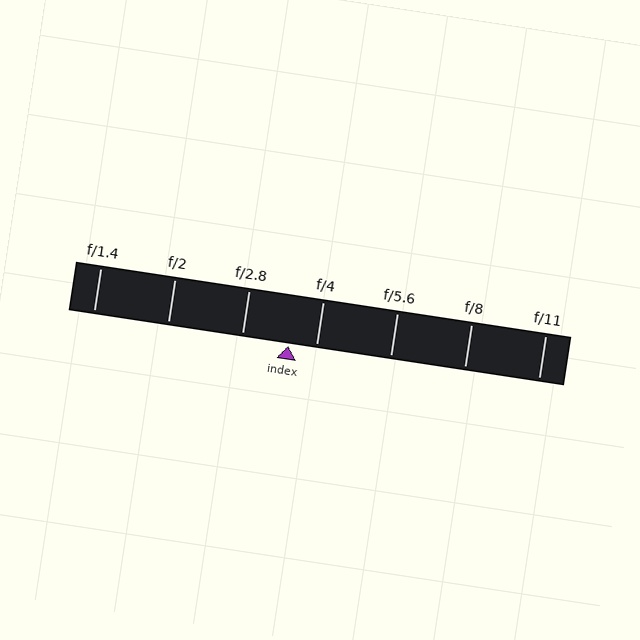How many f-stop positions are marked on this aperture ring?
There are 7 f-stop positions marked.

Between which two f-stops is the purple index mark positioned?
The index mark is between f/2.8 and f/4.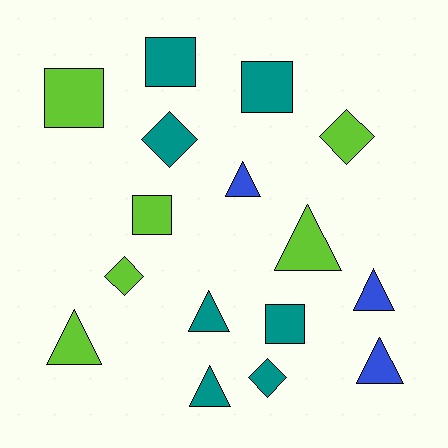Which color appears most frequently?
Teal, with 7 objects.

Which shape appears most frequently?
Triangle, with 7 objects.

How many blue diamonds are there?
There are no blue diamonds.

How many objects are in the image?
There are 16 objects.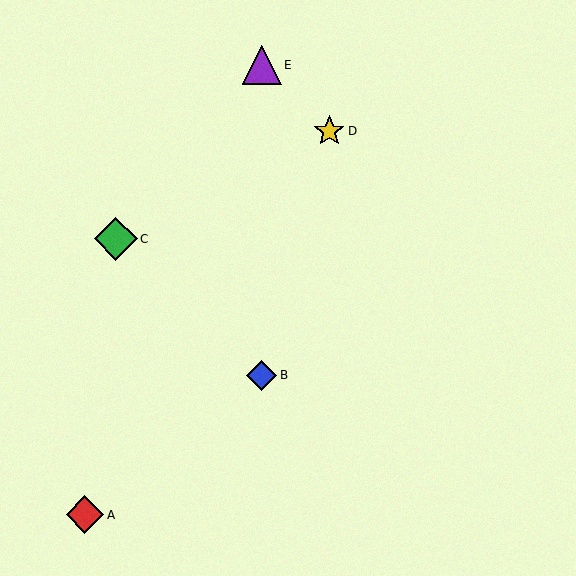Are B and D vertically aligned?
No, B is at x≈262 and D is at x≈329.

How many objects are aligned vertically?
2 objects (B, E) are aligned vertically.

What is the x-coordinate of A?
Object A is at x≈85.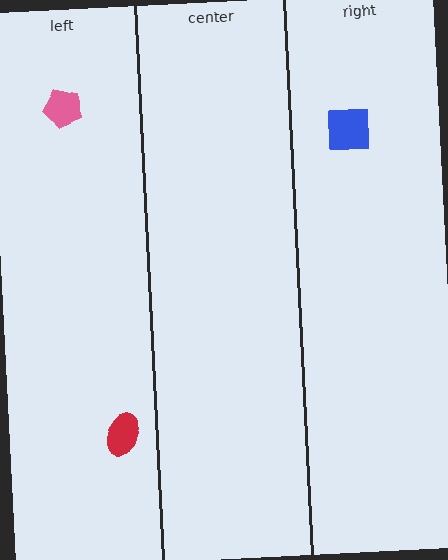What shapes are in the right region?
The blue square.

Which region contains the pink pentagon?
The left region.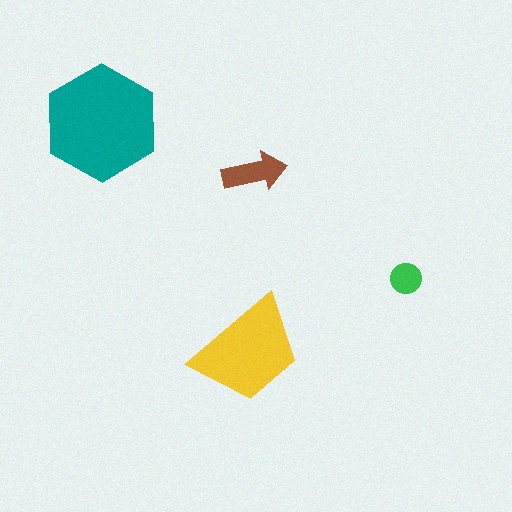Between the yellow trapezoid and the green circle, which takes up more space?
The yellow trapezoid.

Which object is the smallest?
The green circle.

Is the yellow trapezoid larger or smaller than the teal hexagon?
Smaller.